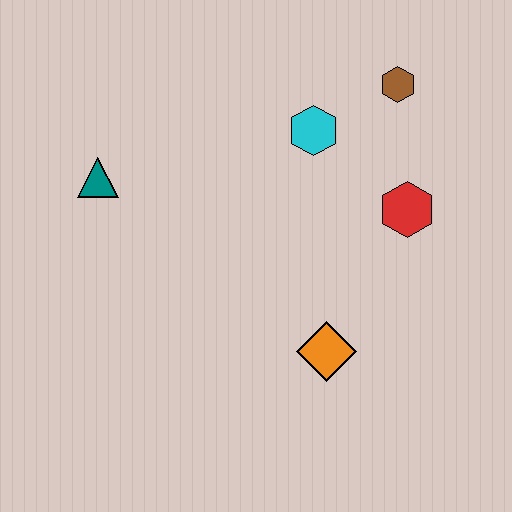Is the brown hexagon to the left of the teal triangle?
No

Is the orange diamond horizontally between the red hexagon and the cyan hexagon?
Yes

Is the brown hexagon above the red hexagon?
Yes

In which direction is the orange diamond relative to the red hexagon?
The orange diamond is below the red hexagon.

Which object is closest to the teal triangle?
The cyan hexagon is closest to the teal triangle.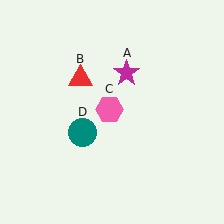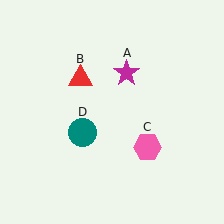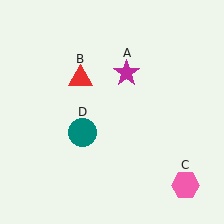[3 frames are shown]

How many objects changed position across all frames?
1 object changed position: pink hexagon (object C).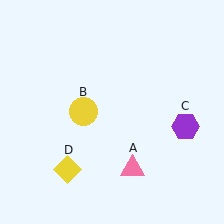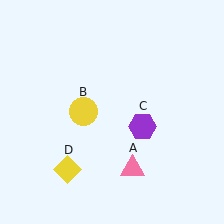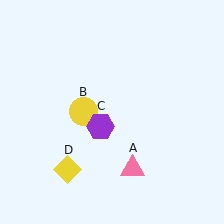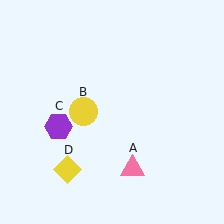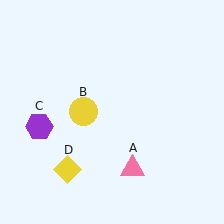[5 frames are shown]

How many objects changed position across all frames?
1 object changed position: purple hexagon (object C).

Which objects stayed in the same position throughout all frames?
Pink triangle (object A) and yellow circle (object B) and yellow diamond (object D) remained stationary.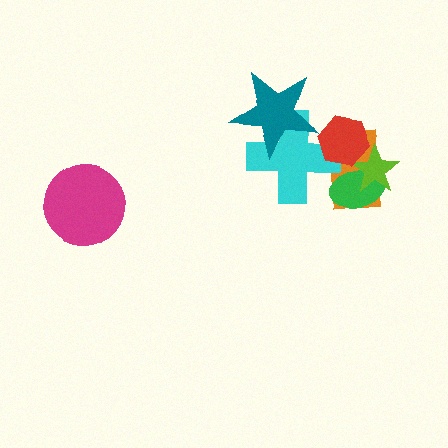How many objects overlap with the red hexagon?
3 objects overlap with the red hexagon.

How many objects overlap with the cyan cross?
3 objects overlap with the cyan cross.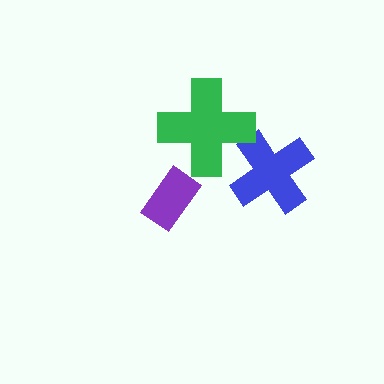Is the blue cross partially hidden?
Yes, it is partially covered by another shape.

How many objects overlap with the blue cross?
1 object overlaps with the blue cross.